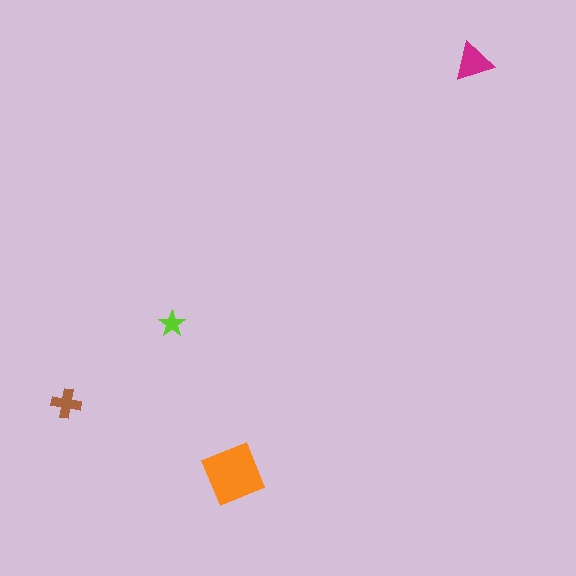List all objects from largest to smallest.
The orange square, the magenta triangle, the brown cross, the lime star.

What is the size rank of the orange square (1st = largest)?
1st.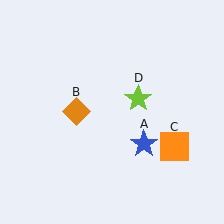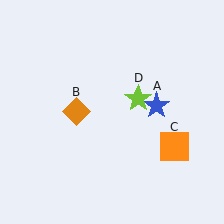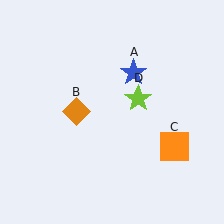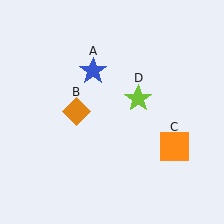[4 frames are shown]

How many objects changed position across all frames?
1 object changed position: blue star (object A).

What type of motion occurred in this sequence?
The blue star (object A) rotated counterclockwise around the center of the scene.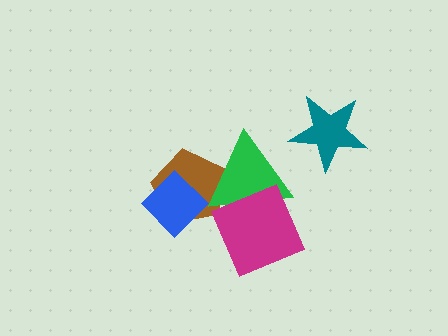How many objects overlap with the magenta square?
1 object overlaps with the magenta square.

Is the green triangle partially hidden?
Yes, it is partially covered by another shape.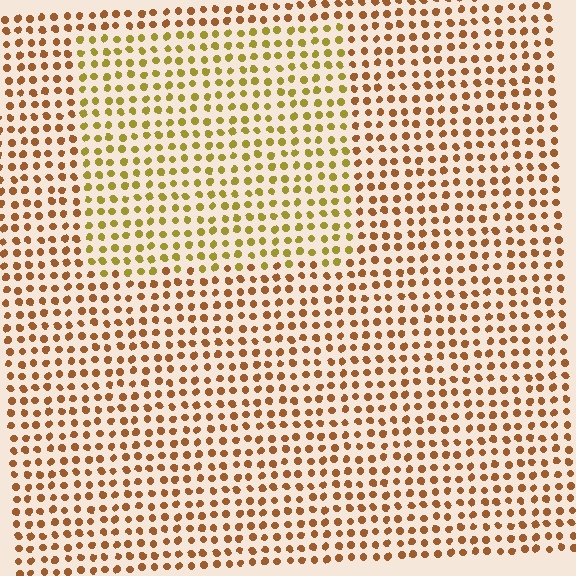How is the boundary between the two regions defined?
The boundary is defined purely by a slight shift in hue (about 32 degrees). Spacing, size, and orientation are identical on both sides.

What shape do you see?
I see a rectangle.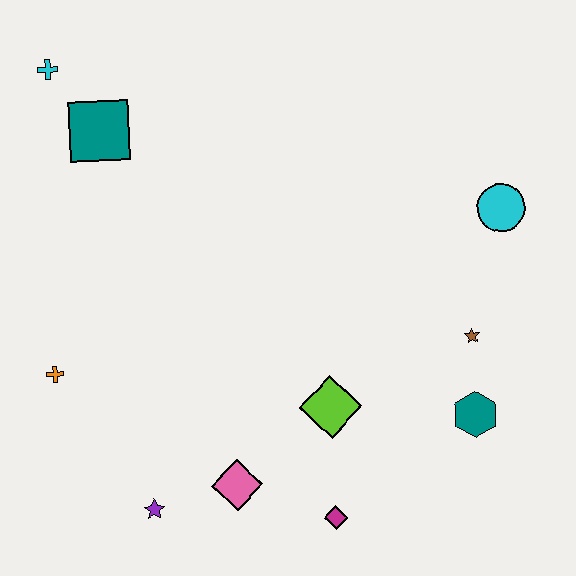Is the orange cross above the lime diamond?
Yes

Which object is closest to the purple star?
The pink diamond is closest to the purple star.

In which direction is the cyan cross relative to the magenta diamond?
The cyan cross is above the magenta diamond.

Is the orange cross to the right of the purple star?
No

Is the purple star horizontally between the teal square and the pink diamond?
Yes